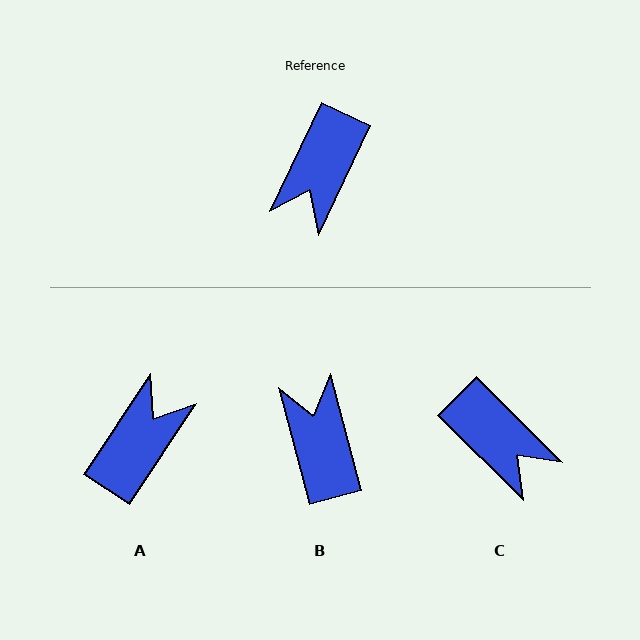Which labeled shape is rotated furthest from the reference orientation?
A, about 172 degrees away.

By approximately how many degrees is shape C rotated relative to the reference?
Approximately 71 degrees counter-clockwise.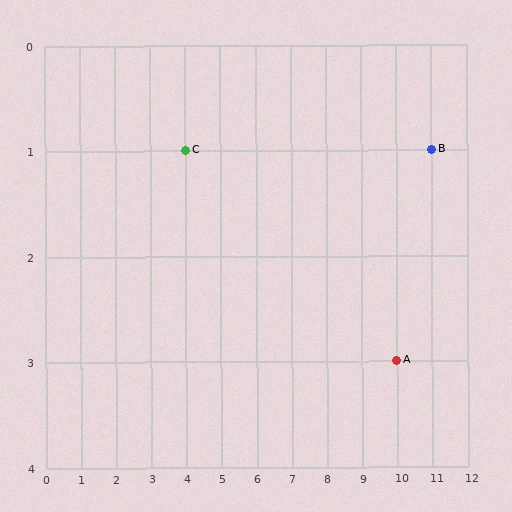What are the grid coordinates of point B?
Point B is at grid coordinates (11, 1).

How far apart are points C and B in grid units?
Points C and B are 7 columns apart.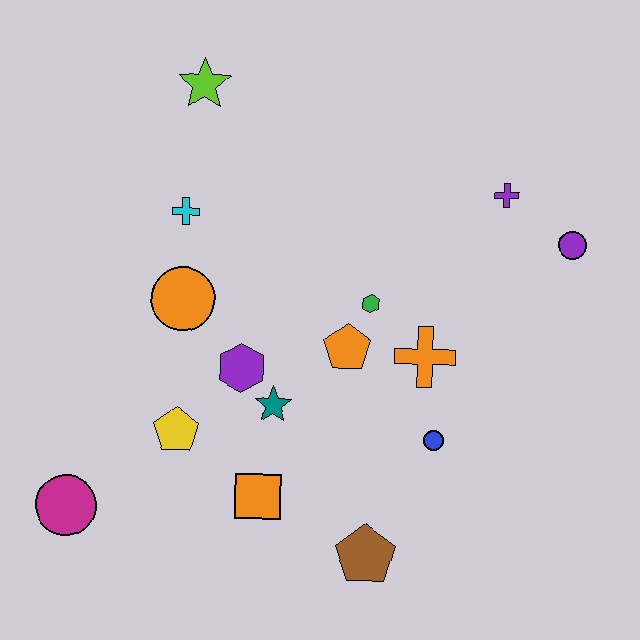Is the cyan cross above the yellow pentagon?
Yes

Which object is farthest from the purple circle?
The magenta circle is farthest from the purple circle.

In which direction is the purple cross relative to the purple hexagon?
The purple cross is to the right of the purple hexagon.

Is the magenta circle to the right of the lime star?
No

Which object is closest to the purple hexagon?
The teal star is closest to the purple hexagon.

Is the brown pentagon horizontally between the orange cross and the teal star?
Yes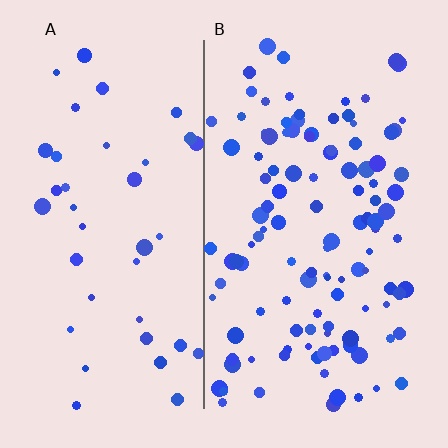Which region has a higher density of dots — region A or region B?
B (the right).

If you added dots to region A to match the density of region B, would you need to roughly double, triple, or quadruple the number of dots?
Approximately triple.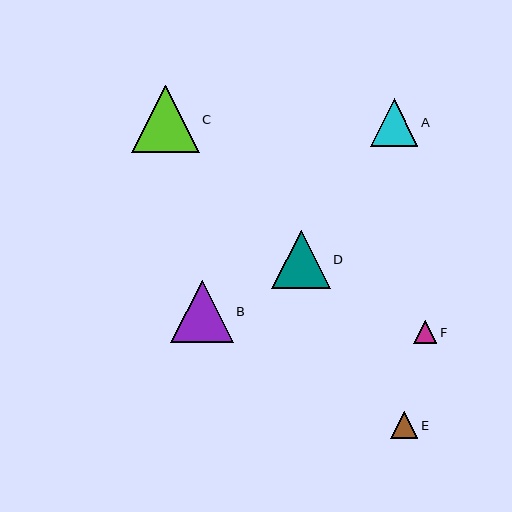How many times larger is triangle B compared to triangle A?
Triangle B is approximately 1.3 times the size of triangle A.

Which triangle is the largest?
Triangle C is the largest with a size of approximately 67 pixels.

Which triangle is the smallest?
Triangle F is the smallest with a size of approximately 23 pixels.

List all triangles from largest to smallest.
From largest to smallest: C, B, D, A, E, F.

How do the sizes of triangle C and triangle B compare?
Triangle C and triangle B are approximately the same size.